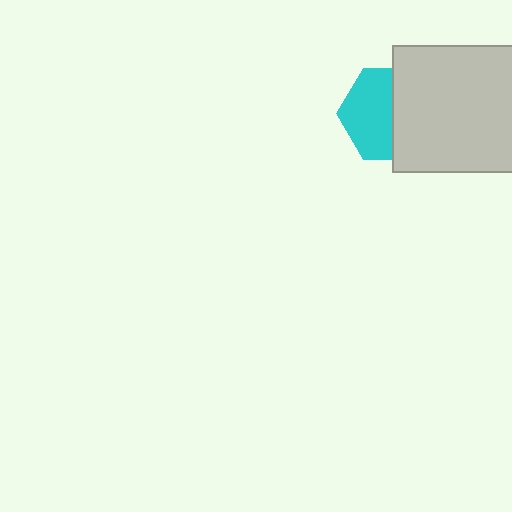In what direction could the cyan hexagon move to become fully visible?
The cyan hexagon could move left. That would shift it out from behind the light gray square entirely.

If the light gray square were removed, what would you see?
You would see the complete cyan hexagon.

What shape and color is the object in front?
The object in front is a light gray square.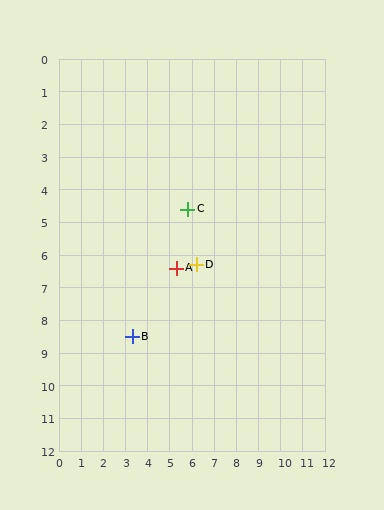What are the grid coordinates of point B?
Point B is at approximately (3.3, 8.5).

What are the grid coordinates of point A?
Point A is at approximately (5.3, 6.4).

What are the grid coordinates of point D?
Point D is at approximately (6.2, 6.3).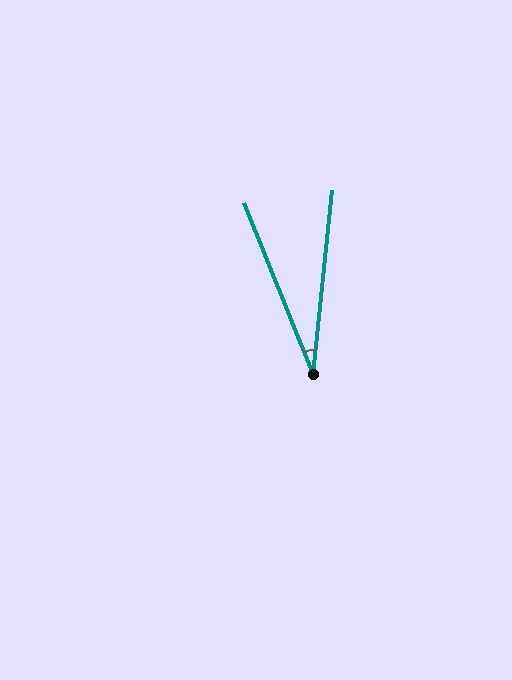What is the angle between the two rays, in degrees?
Approximately 28 degrees.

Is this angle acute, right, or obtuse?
It is acute.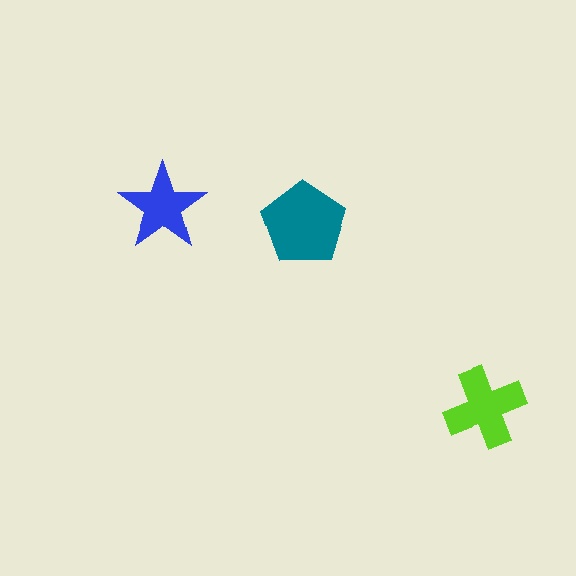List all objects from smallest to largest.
The blue star, the lime cross, the teal pentagon.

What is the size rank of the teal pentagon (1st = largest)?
1st.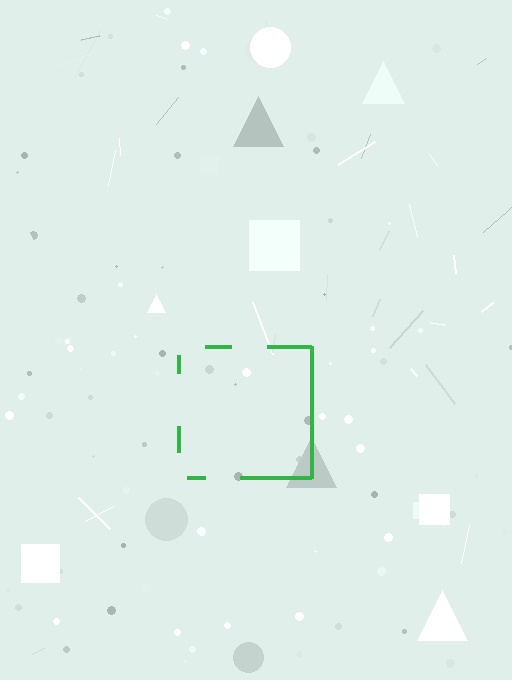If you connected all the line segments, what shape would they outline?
They would outline a square.